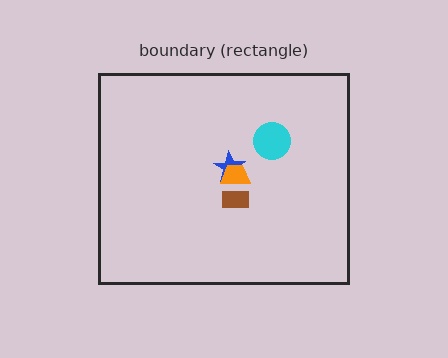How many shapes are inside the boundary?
4 inside, 0 outside.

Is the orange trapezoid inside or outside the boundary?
Inside.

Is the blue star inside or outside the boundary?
Inside.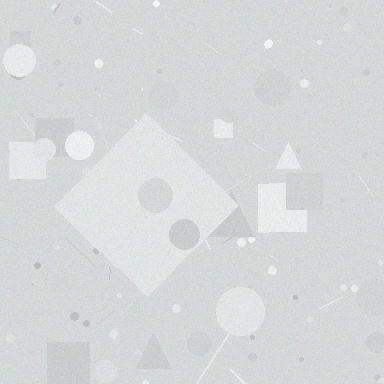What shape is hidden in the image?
A diamond is hidden in the image.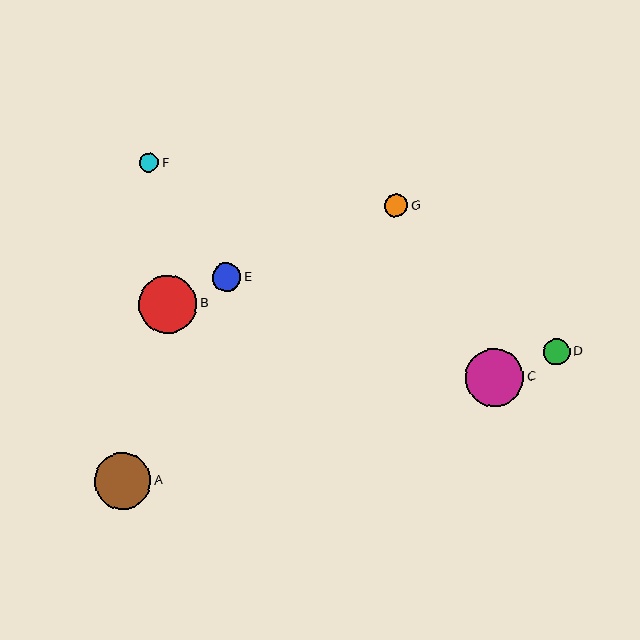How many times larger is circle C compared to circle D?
Circle C is approximately 2.2 times the size of circle D.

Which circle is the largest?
Circle C is the largest with a size of approximately 59 pixels.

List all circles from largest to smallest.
From largest to smallest: C, B, A, E, D, G, F.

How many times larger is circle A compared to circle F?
Circle A is approximately 3.0 times the size of circle F.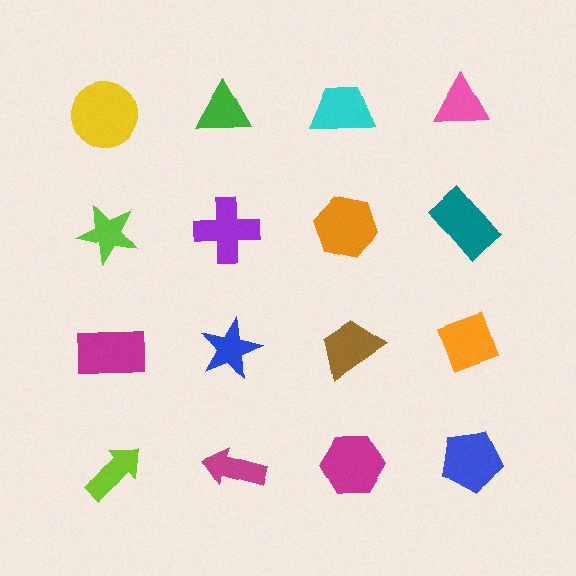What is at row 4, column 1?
A lime arrow.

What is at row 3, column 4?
An orange diamond.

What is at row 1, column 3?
A cyan trapezoid.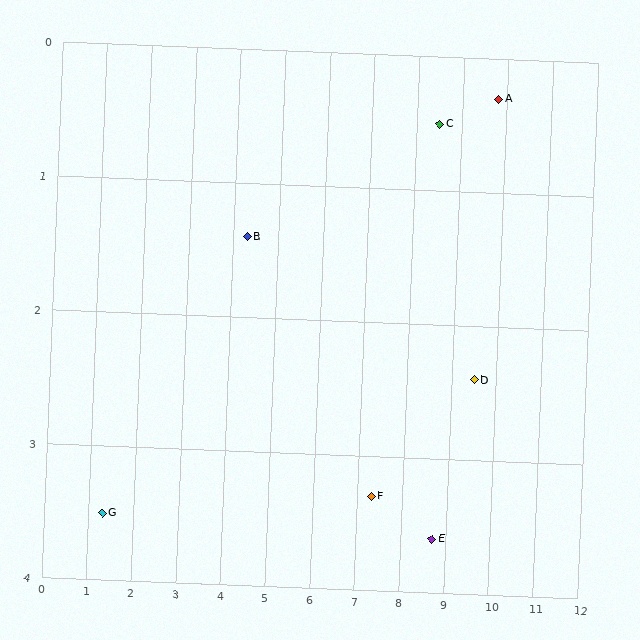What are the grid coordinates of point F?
Point F is at approximately (7.3, 3.3).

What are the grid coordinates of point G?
Point G is at approximately (1.3, 3.5).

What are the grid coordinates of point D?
Point D is at approximately (9.5, 2.4).